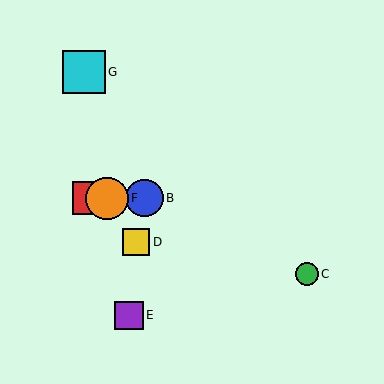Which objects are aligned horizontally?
Objects A, B, F are aligned horizontally.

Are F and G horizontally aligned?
No, F is at y≈198 and G is at y≈72.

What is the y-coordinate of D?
Object D is at y≈242.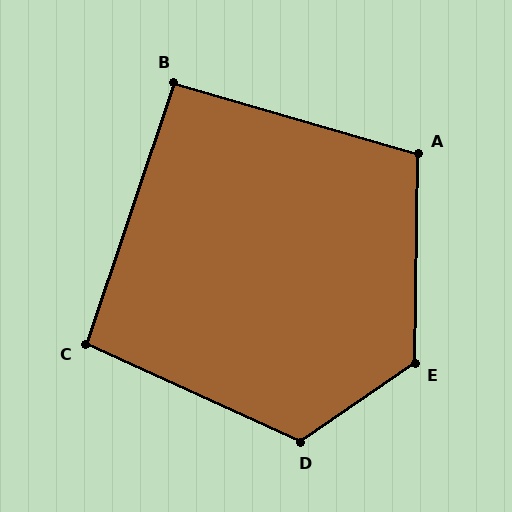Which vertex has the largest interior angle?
E, at approximately 126 degrees.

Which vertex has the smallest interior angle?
B, at approximately 92 degrees.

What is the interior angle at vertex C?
Approximately 96 degrees (obtuse).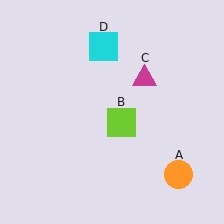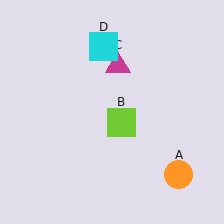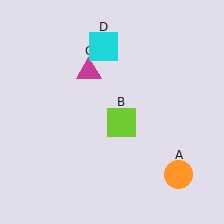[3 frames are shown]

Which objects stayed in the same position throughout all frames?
Orange circle (object A) and lime square (object B) and cyan square (object D) remained stationary.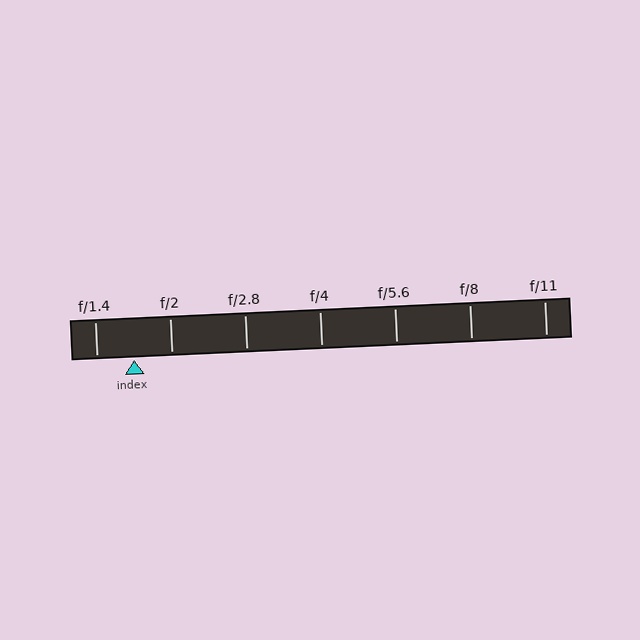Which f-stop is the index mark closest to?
The index mark is closest to f/1.4.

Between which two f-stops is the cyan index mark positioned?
The index mark is between f/1.4 and f/2.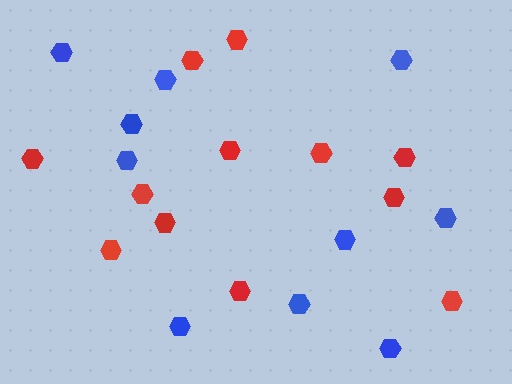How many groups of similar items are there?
There are 2 groups: one group of blue hexagons (10) and one group of red hexagons (12).